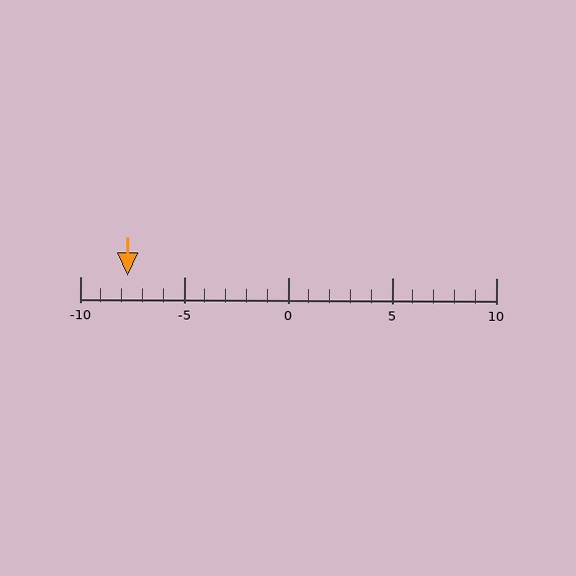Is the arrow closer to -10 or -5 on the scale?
The arrow is closer to -10.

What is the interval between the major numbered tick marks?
The major tick marks are spaced 5 units apart.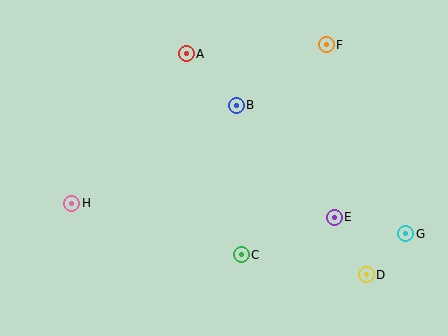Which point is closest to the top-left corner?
Point A is closest to the top-left corner.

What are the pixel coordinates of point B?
Point B is at (236, 105).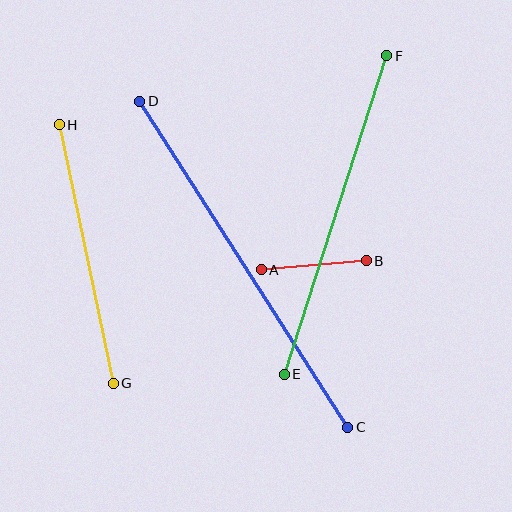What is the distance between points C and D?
The distance is approximately 387 pixels.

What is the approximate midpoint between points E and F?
The midpoint is at approximately (335, 215) pixels.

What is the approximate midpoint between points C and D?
The midpoint is at approximately (244, 264) pixels.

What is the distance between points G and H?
The distance is approximately 264 pixels.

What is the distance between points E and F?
The distance is approximately 335 pixels.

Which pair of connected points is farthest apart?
Points C and D are farthest apart.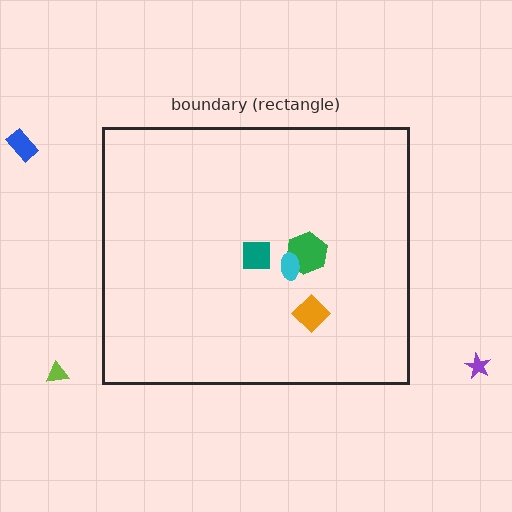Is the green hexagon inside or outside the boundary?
Inside.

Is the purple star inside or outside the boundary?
Outside.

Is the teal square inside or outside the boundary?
Inside.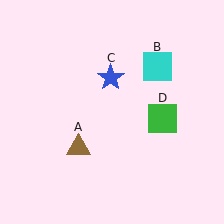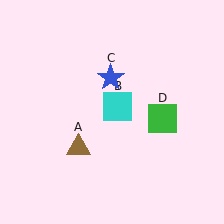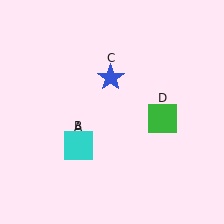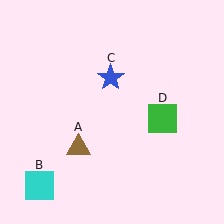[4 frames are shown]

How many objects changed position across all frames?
1 object changed position: cyan square (object B).